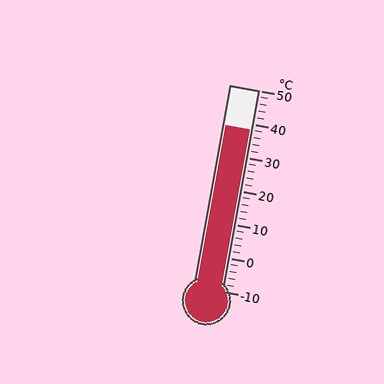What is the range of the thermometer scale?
The thermometer scale ranges from -10°C to 50°C.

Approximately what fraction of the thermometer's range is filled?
The thermometer is filled to approximately 80% of its range.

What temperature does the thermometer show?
The thermometer shows approximately 38°C.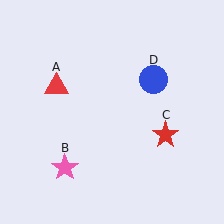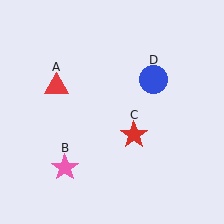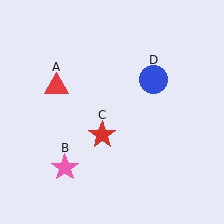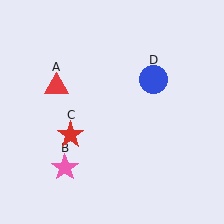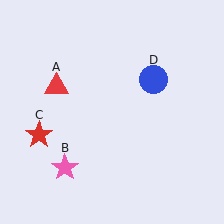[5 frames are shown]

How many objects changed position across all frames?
1 object changed position: red star (object C).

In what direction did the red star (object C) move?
The red star (object C) moved left.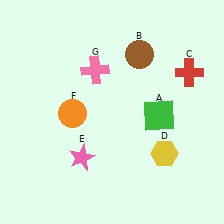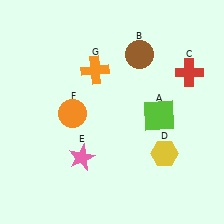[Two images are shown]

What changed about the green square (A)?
In Image 1, A is green. In Image 2, it changed to lime.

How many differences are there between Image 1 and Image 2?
There are 2 differences between the two images.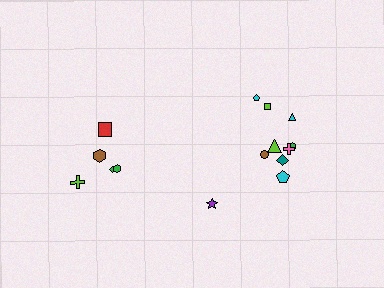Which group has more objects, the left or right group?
The right group.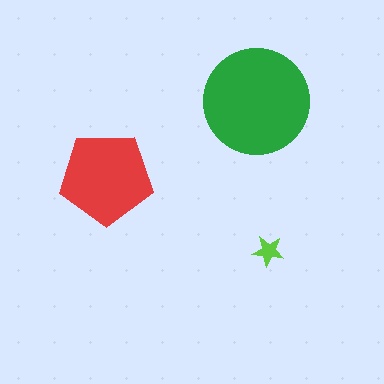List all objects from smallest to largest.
The lime star, the red pentagon, the green circle.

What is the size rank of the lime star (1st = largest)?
3rd.